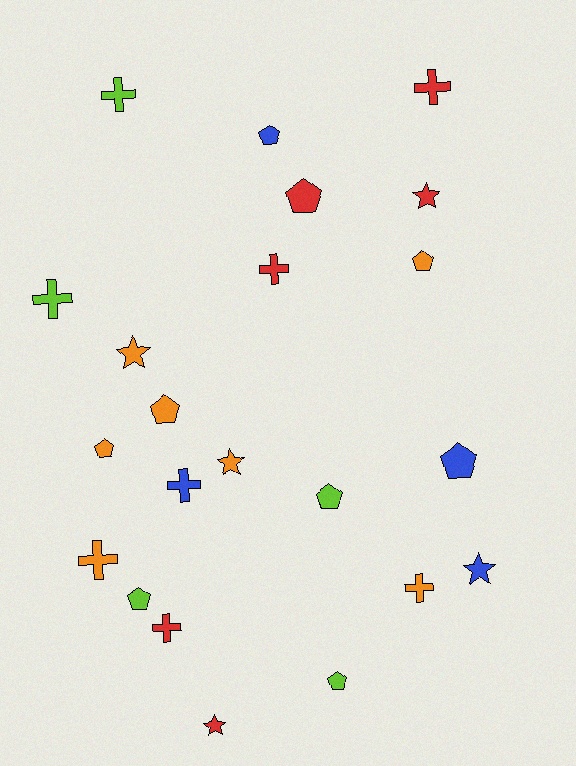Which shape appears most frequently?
Pentagon, with 9 objects.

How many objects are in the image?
There are 22 objects.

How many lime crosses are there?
There are 2 lime crosses.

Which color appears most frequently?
Orange, with 7 objects.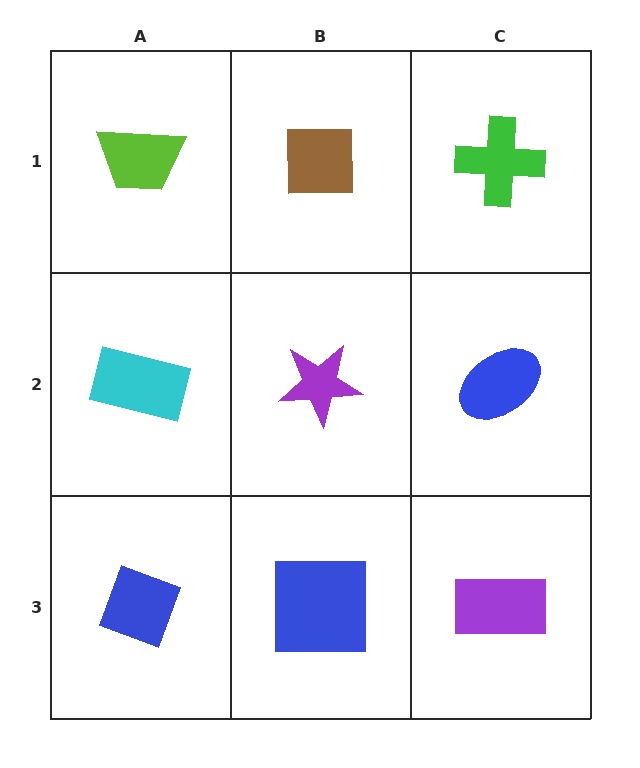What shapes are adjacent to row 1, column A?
A cyan rectangle (row 2, column A), a brown square (row 1, column B).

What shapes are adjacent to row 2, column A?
A lime trapezoid (row 1, column A), a blue diamond (row 3, column A), a purple star (row 2, column B).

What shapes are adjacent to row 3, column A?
A cyan rectangle (row 2, column A), a blue square (row 3, column B).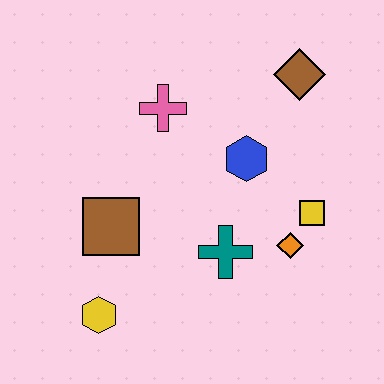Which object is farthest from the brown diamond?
The yellow hexagon is farthest from the brown diamond.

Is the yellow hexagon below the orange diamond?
Yes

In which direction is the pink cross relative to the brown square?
The pink cross is above the brown square.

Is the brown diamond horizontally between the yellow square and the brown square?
Yes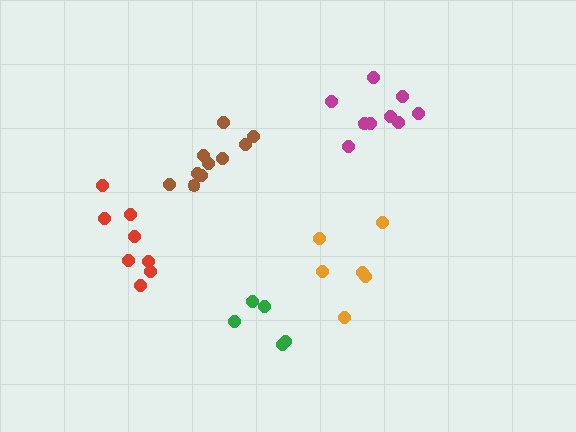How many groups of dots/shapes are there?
There are 5 groups.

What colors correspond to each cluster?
The clusters are colored: orange, brown, magenta, green, red.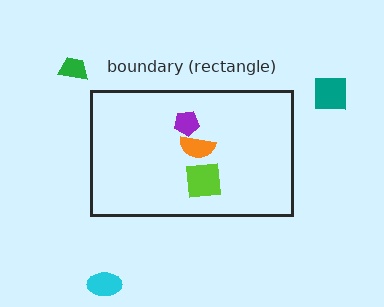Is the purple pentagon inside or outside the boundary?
Inside.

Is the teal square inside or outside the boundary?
Outside.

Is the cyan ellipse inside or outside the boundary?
Outside.